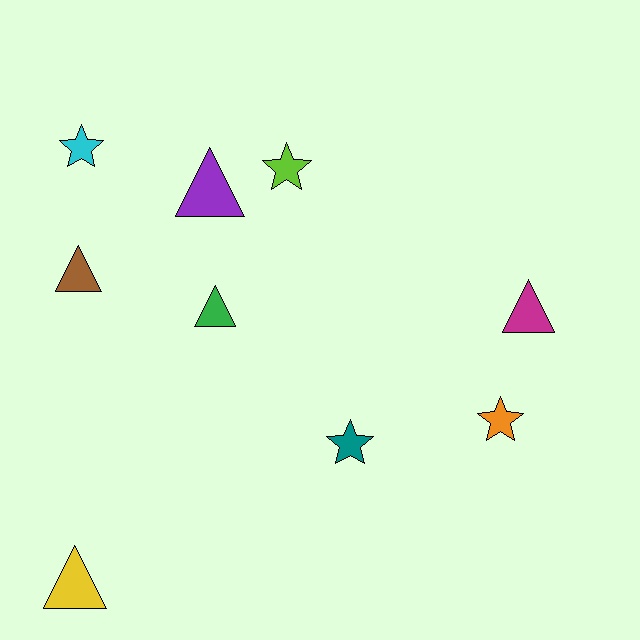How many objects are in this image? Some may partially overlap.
There are 9 objects.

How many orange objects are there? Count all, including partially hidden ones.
There is 1 orange object.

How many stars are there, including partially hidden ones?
There are 4 stars.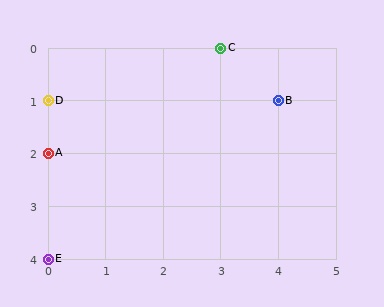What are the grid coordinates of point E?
Point E is at grid coordinates (0, 4).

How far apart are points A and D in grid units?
Points A and D are 1 row apart.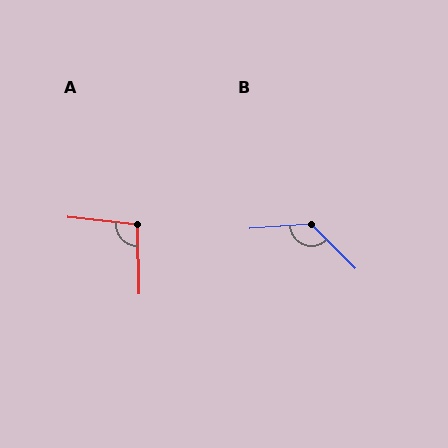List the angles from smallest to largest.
A (97°), B (131°).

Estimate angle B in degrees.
Approximately 131 degrees.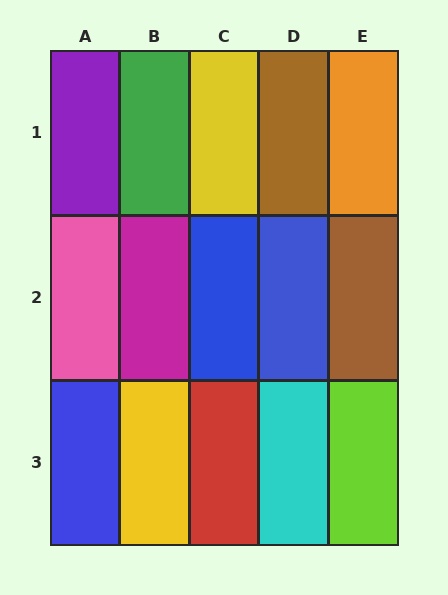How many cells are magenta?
1 cell is magenta.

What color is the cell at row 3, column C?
Red.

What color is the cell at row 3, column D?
Cyan.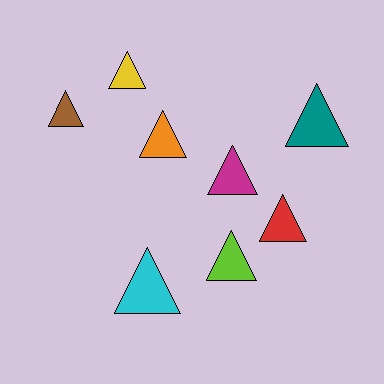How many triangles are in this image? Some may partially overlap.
There are 8 triangles.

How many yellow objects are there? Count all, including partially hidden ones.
There is 1 yellow object.